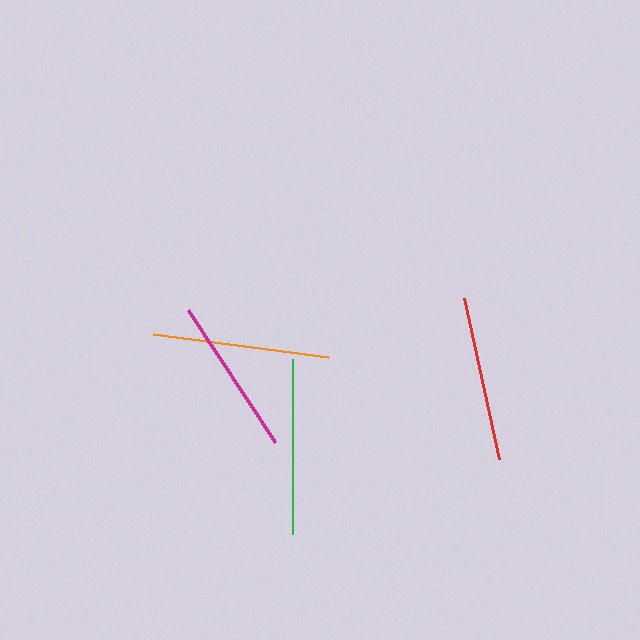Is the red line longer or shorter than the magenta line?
The red line is longer than the magenta line.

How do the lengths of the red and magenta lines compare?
The red and magenta lines are approximately the same length.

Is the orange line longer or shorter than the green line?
The orange line is longer than the green line.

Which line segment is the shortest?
The magenta line is the shortest at approximately 159 pixels.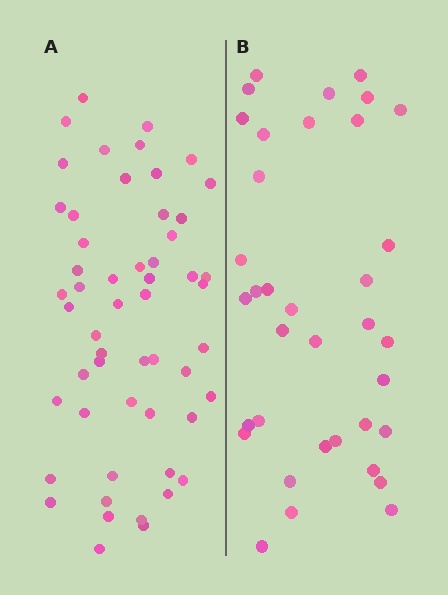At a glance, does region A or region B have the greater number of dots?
Region A (the left region) has more dots.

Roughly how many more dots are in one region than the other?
Region A has approximately 20 more dots than region B.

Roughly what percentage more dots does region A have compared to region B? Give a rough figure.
About 50% more.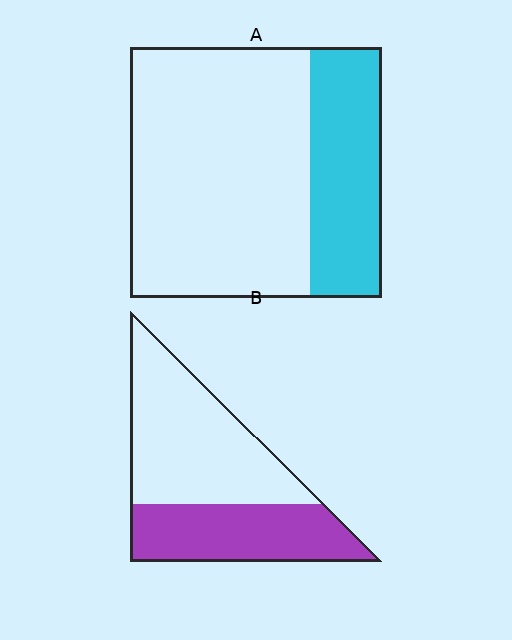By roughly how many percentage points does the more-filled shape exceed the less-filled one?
By roughly 10 percentage points (B over A).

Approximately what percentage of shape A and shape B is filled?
A is approximately 30% and B is approximately 40%.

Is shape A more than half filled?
No.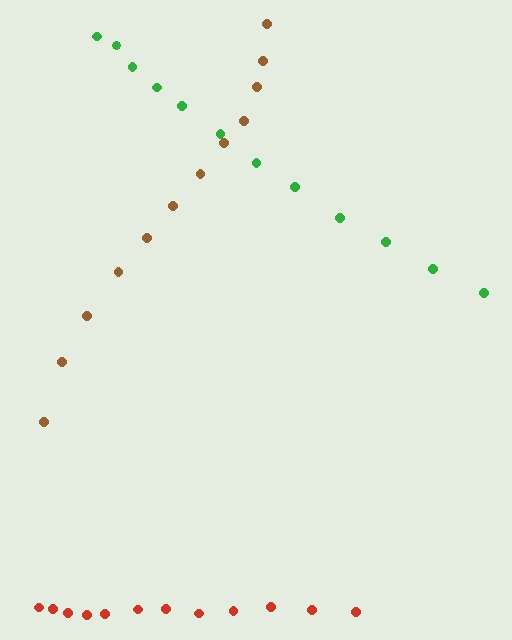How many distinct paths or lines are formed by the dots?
There are 3 distinct paths.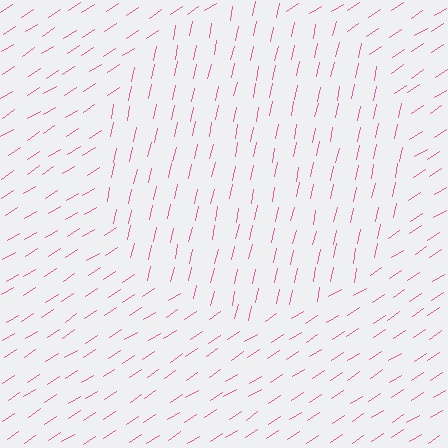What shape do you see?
I see a circle.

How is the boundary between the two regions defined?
The boundary is defined purely by a change in line orientation (approximately 45 degrees difference). All lines are the same color and thickness.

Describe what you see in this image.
The image is filled with small pink line segments. A circle region in the image has lines oriented differently from the surrounding lines, creating a visible texture boundary.